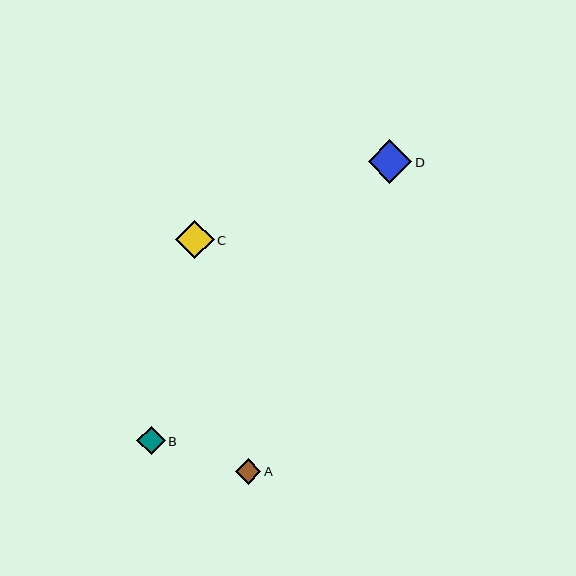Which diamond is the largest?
Diamond D is the largest with a size of approximately 44 pixels.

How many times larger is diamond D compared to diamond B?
Diamond D is approximately 1.5 times the size of diamond B.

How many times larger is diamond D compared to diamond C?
Diamond D is approximately 1.1 times the size of diamond C.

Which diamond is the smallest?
Diamond A is the smallest with a size of approximately 26 pixels.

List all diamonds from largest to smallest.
From largest to smallest: D, C, B, A.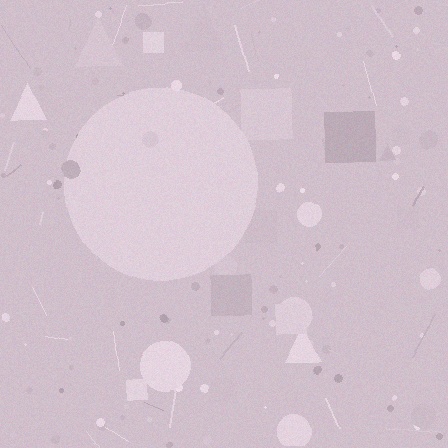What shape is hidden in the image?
A circle is hidden in the image.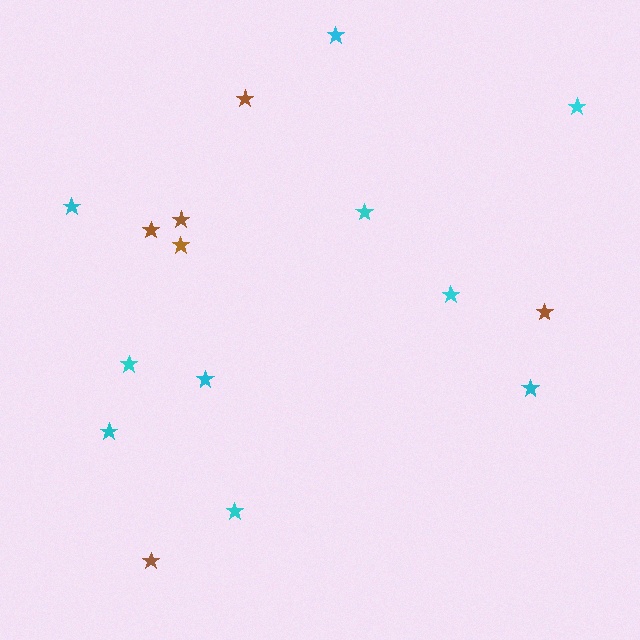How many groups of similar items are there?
There are 2 groups: one group of cyan stars (10) and one group of brown stars (6).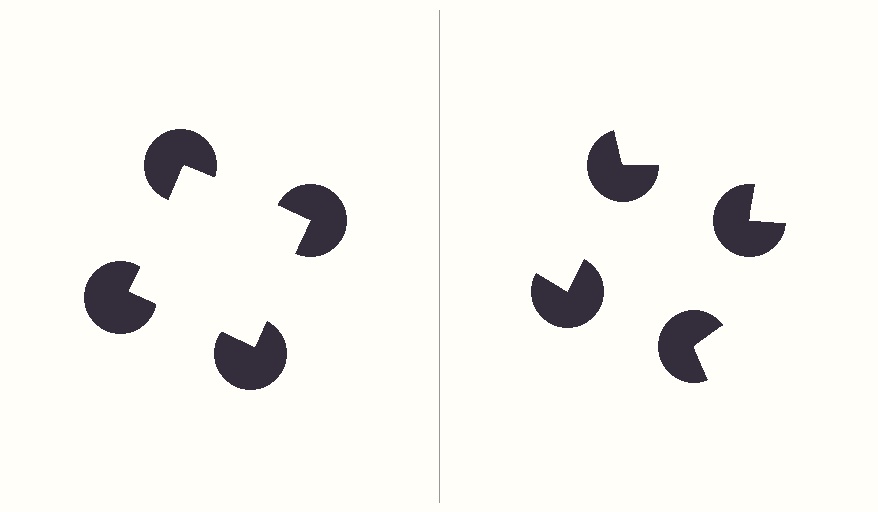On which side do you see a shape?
An illusory square appears on the left side. On the right side the wedge cuts are rotated, so no coherent shape forms.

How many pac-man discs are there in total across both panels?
8 — 4 on each side.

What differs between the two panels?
The pac-man discs are positioned identically on both sides; only the wedge orientations differ. On the left they align to a square; on the right they are misaligned.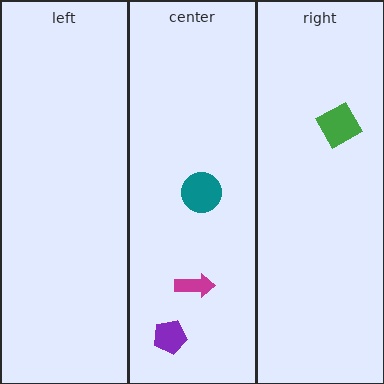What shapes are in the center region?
The teal circle, the purple pentagon, the magenta arrow.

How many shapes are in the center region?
3.